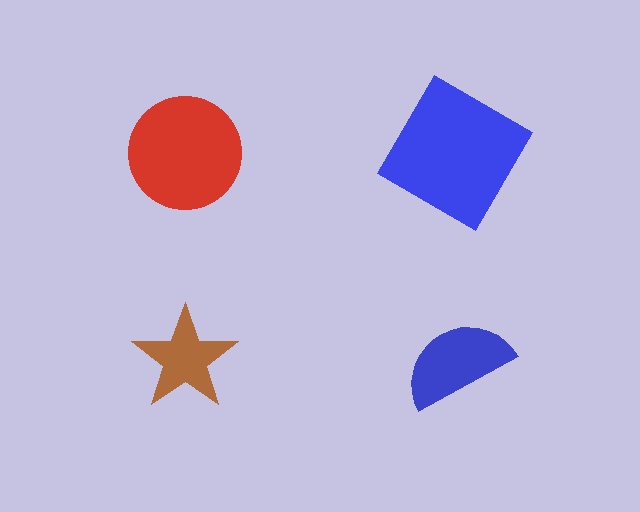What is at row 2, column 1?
A brown star.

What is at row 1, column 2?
A blue square.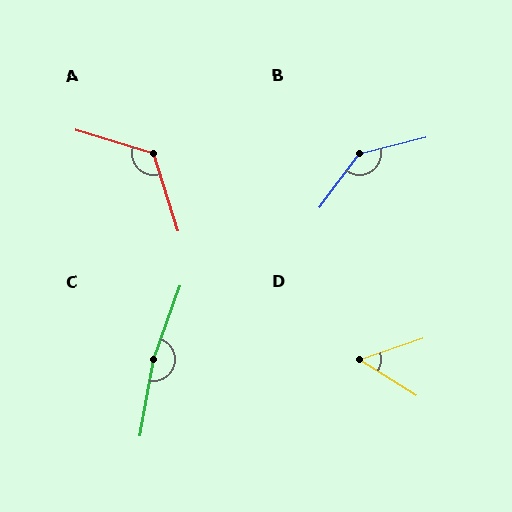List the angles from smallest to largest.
D (51°), A (125°), B (141°), C (170°).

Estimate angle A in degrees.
Approximately 125 degrees.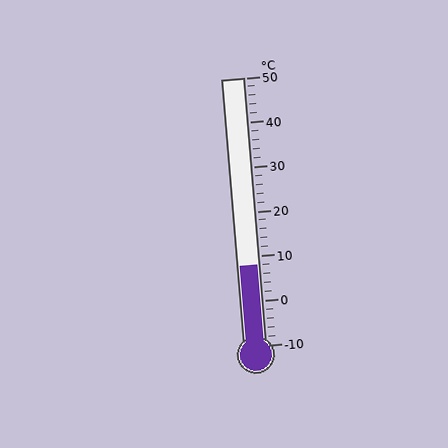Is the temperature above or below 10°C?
The temperature is below 10°C.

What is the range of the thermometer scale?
The thermometer scale ranges from -10°C to 50°C.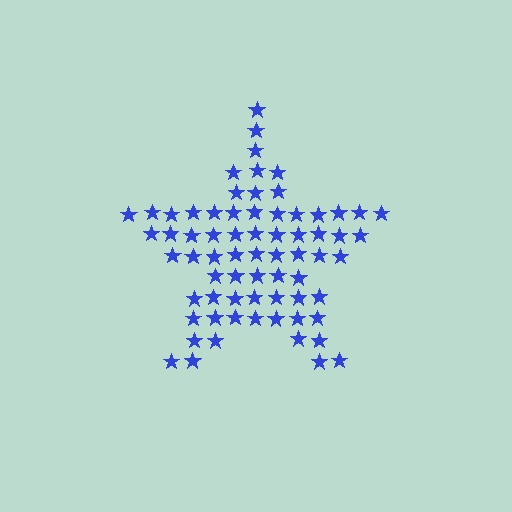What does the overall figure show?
The overall figure shows a star.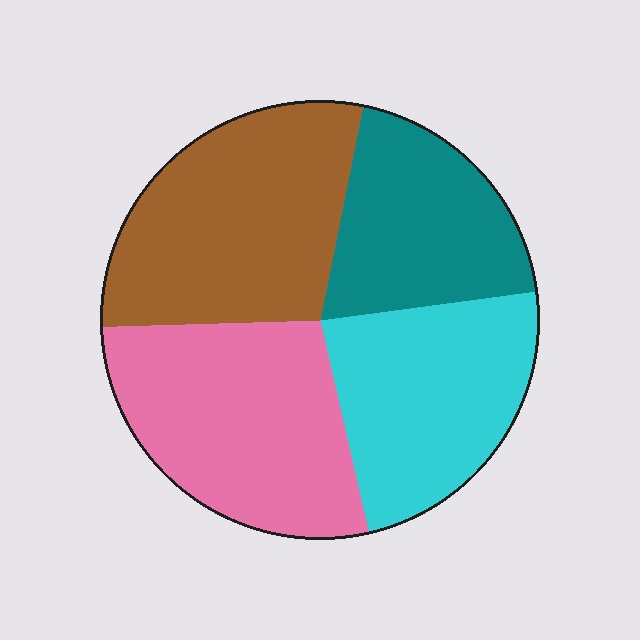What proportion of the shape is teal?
Teal takes up less than a quarter of the shape.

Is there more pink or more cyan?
Pink.